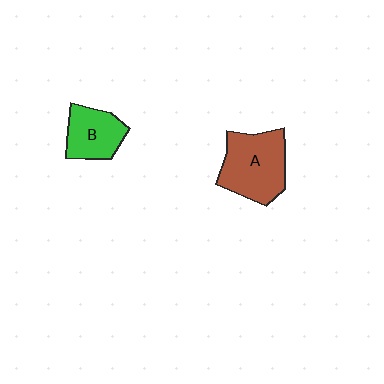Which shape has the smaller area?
Shape B (green).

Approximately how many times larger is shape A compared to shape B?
Approximately 1.5 times.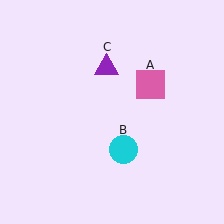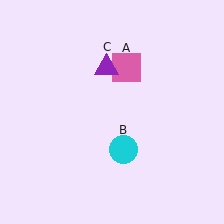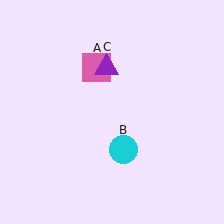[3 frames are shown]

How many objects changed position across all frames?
1 object changed position: pink square (object A).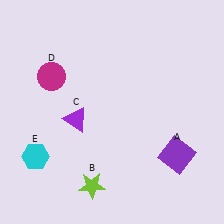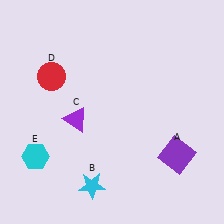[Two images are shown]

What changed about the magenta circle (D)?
In Image 1, D is magenta. In Image 2, it changed to red.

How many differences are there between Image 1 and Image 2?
There are 2 differences between the two images.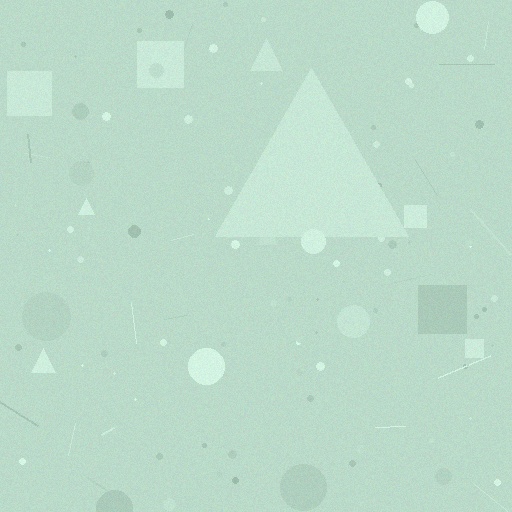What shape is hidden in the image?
A triangle is hidden in the image.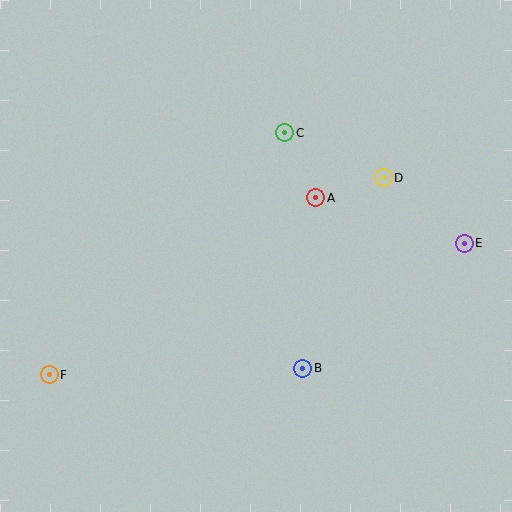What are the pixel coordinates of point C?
Point C is at (285, 133).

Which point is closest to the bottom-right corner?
Point B is closest to the bottom-right corner.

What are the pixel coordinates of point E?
Point E is at (464, 243).